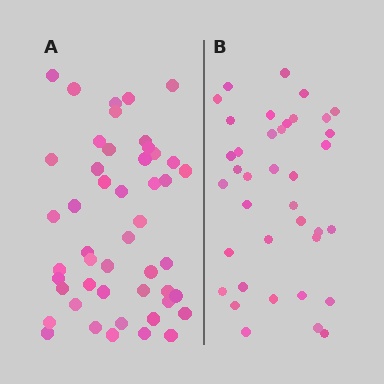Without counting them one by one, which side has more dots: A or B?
Region A (the left region) has more dots.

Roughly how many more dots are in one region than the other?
Region A has roughly 10 or so more dots than region B.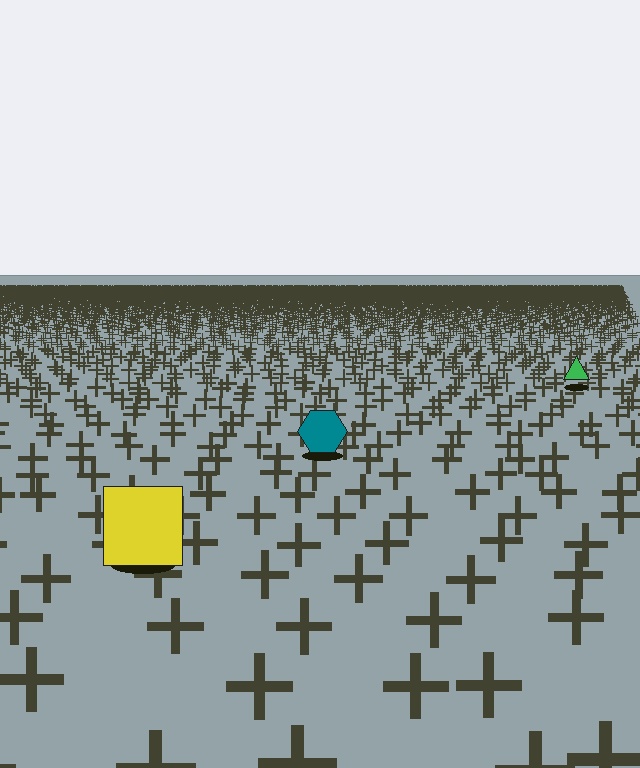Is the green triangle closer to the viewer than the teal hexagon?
No. The teal hexagon is closer — you can tell from the texture gradient: the ground texture is coarser near it.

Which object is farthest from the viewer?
The green triangle is farthest from the viewer. It appears smaller and the ground texture around it is denser.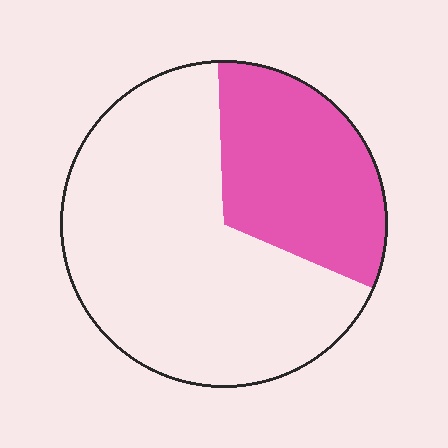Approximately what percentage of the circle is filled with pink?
Approximately 30%.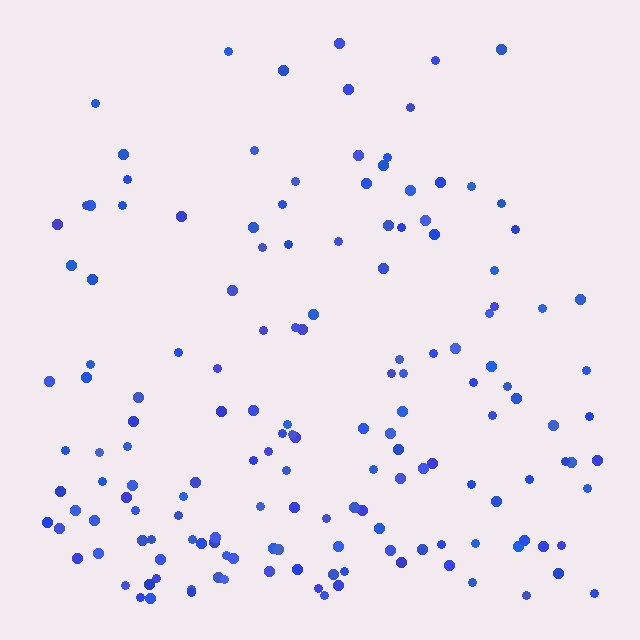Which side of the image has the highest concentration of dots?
The bottom.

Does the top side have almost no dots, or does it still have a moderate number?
Still a moderate number, just noticeably fewer than the bottom.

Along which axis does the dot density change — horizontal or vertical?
Vertical.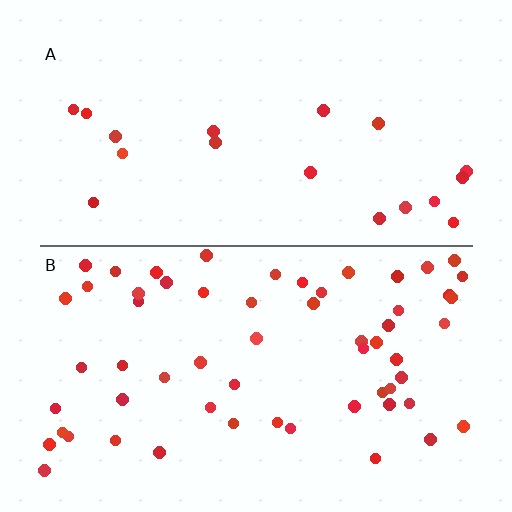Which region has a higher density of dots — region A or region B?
B (the bottom).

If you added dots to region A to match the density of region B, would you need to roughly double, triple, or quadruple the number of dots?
Approximately triple.